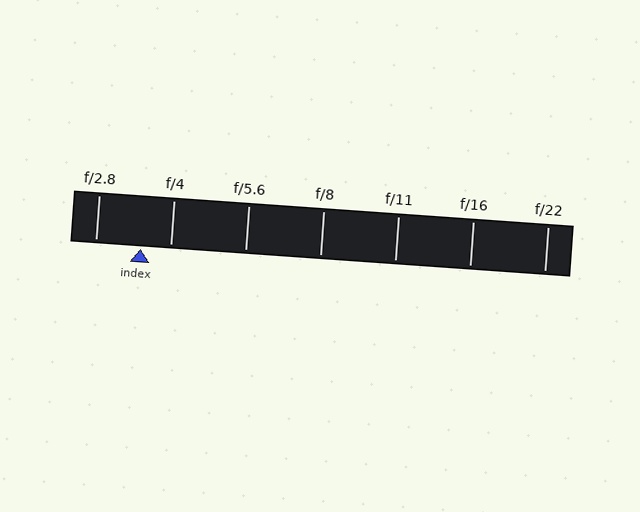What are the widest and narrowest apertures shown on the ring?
The widest aperture shown is f/2.8 and the narrowest is f/22.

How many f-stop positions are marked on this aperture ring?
There are 7 f-stop positions marked.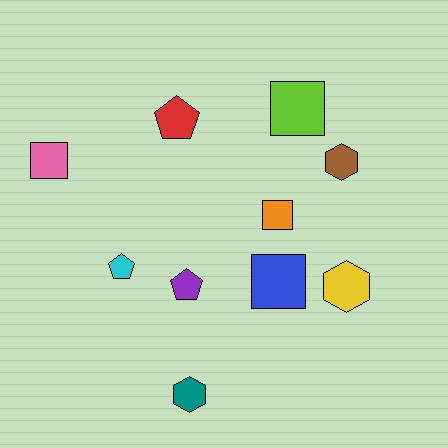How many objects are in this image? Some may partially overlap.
There are 10 objects.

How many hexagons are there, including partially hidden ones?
There are 3 hexagons.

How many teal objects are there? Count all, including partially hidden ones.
There is 1 teal object.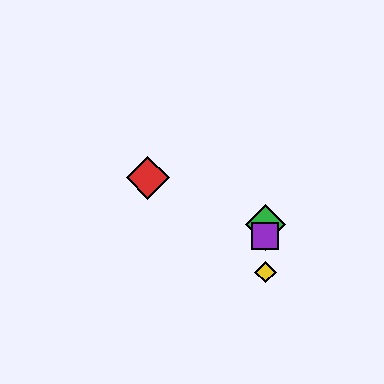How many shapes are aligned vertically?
4 shapes (the blue diamond, the green diamond, the yellow diamond, the purple square) are aligned vertically.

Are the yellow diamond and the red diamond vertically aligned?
No, the yellow diamond is at x≈265 and the red diamond is at x≈148.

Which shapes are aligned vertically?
The blue diamond, the green diamond, the yellow diamond, the purple square are aligned vertically.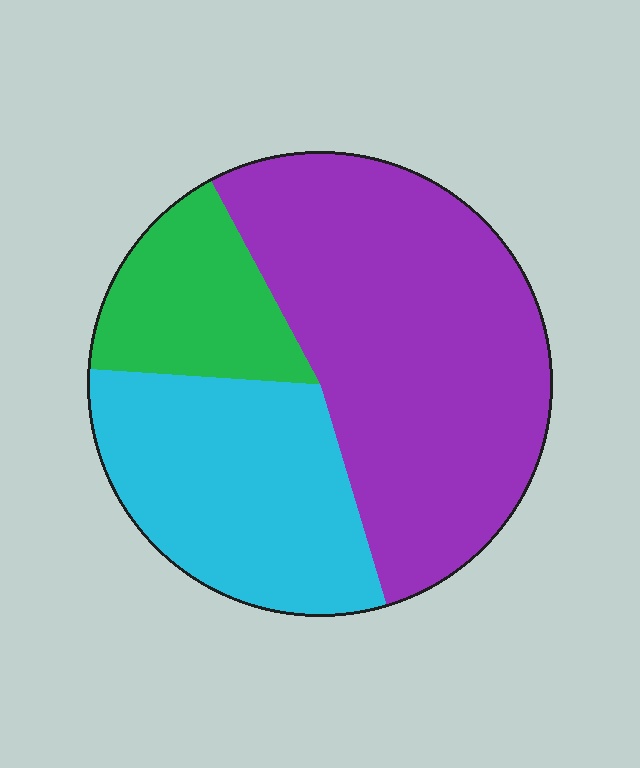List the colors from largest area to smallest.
From largest to smallest: purple, cyan, green.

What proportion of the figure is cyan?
Cyan takes up about one third (1/3) of the figure.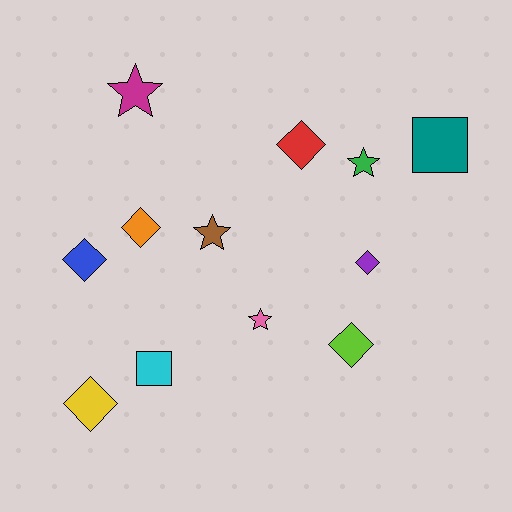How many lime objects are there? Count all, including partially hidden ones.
There is 1 lime object.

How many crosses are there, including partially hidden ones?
There are no crosses.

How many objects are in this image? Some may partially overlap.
There are 12 objects.